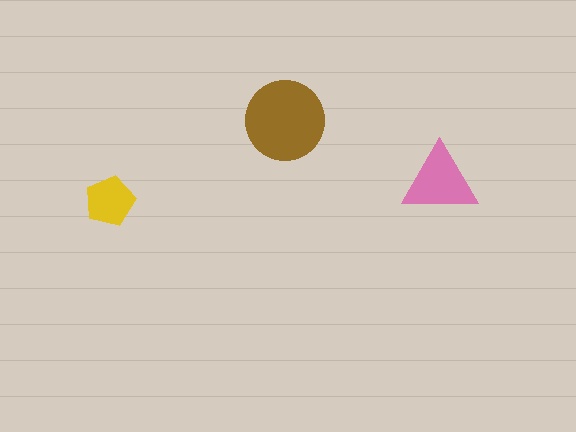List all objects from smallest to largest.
The yellow pentagon, the pink triangle, the brown circle.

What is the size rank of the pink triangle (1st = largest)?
2nd.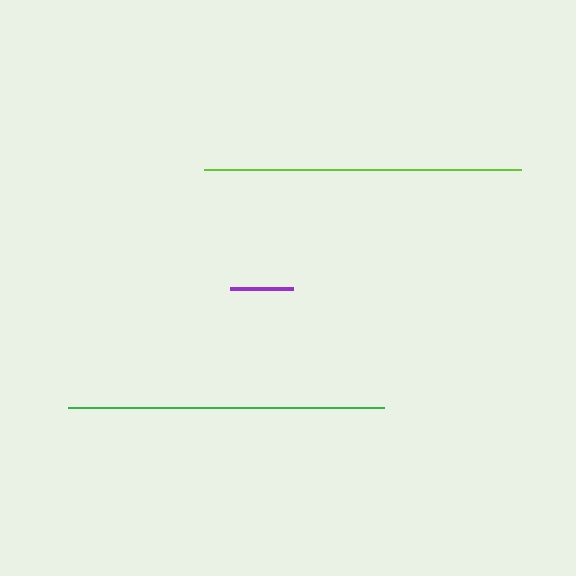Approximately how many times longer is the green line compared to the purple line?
The green line is approximately 5.0 times the length of the purple line.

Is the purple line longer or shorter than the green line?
The green line is longer than the purple line.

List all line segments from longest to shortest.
From longest to shortest: lime, green, purple.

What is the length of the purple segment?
The purple segment is approximately 63 pixels long.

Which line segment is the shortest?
The purple line is the shortest at approximately 63 pixels.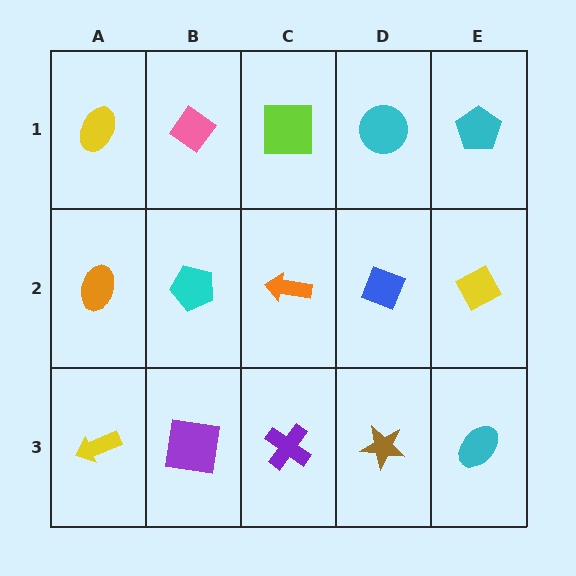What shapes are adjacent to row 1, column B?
A cyan pentagon (row 2, column B), a yellow ellipse (row 1, column A), a lime square (row 1, column C).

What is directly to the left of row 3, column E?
A brown star.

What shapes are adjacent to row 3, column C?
An orange arrow (row 2, column C), a purple square (row 3, column B), a brown star (row 3, column D).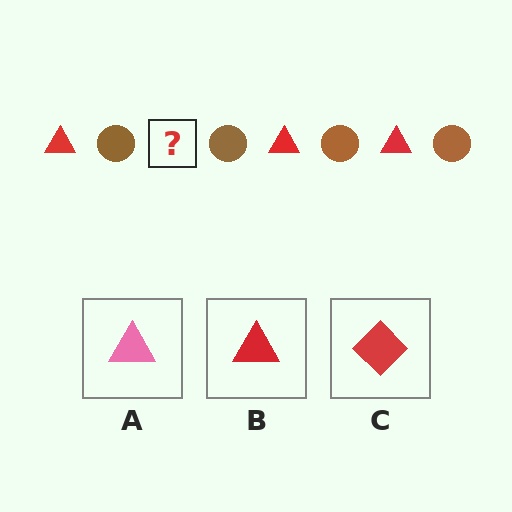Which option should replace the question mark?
Option B.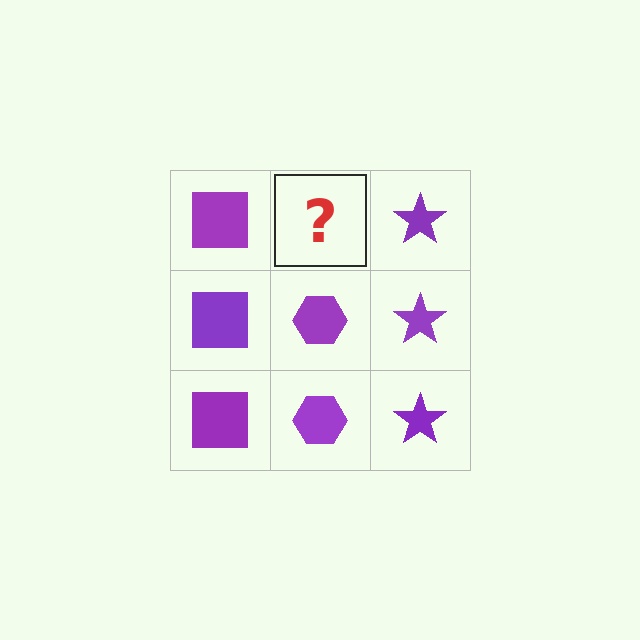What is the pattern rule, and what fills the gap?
The rule is that each column has a consistent shape. The gap should be filled with a purple hexagon.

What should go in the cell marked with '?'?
The missing cell should contain a purple hexagon.